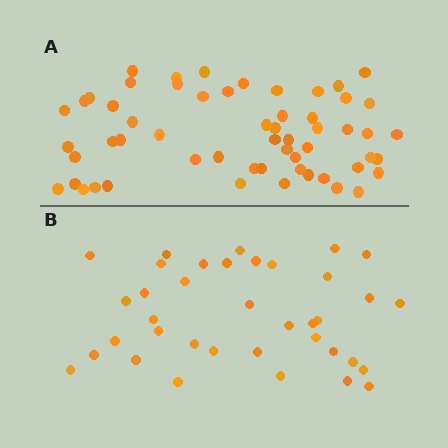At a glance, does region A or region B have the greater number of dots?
Region A (the top region) has more dots.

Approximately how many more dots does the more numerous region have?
Region A has approximately 20 more dots than region B.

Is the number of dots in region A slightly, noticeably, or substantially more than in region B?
Region A has substantially more. The ratio is roughly 1.5 to 1.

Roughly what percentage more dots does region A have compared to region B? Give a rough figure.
About 55% more.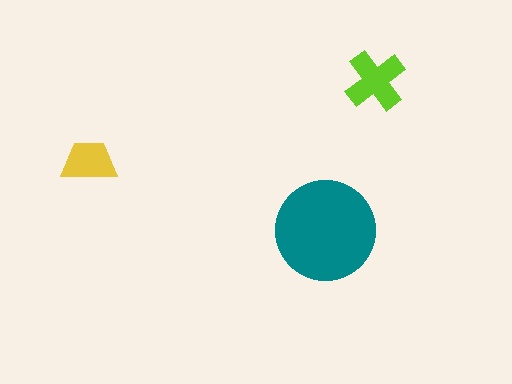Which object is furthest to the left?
The yellow trapezoid is leftmost.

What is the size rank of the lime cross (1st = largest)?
2nd.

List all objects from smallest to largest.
The yellow trapezoid, the lime cross, the teal circle.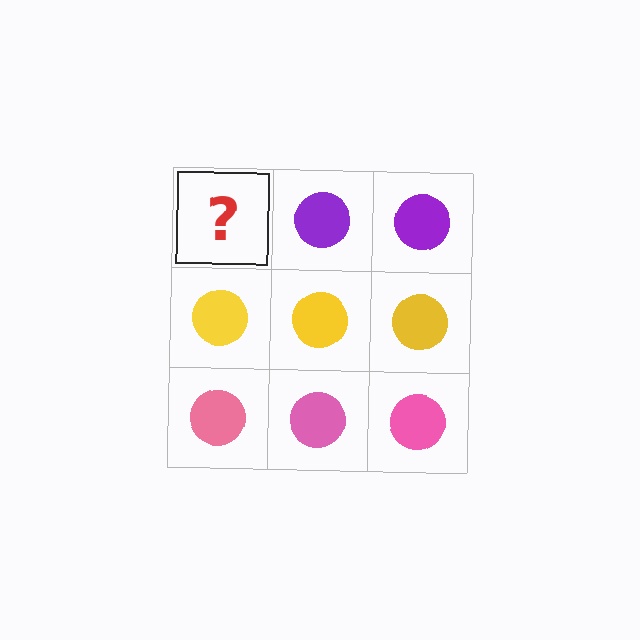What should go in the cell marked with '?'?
The missing cell should contain a purple circle.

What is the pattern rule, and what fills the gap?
The rule is that each row has a consistent color. The gap should be filled with a purple circle.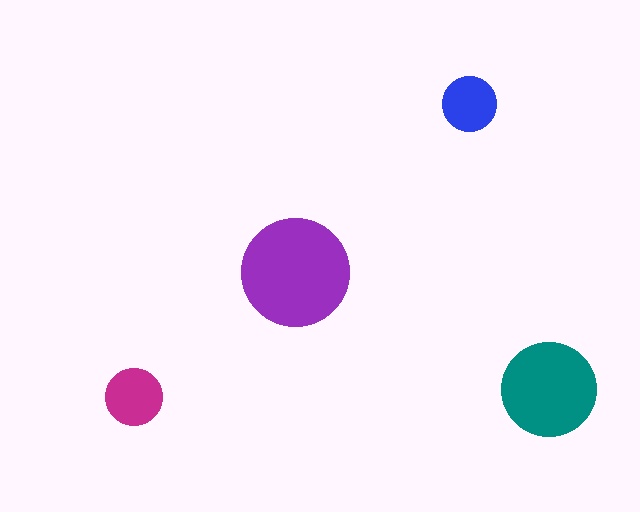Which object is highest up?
The blue circle is topmost.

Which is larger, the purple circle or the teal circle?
The purple one.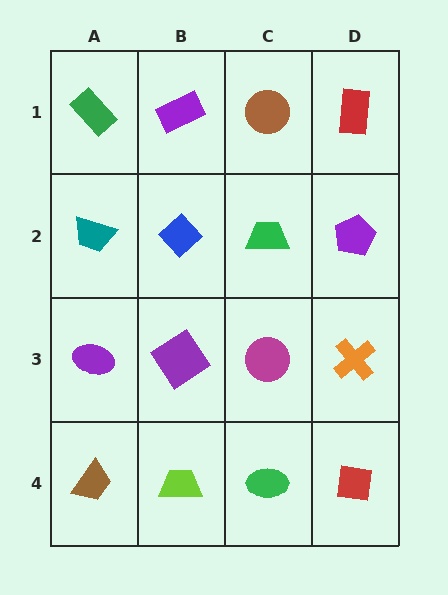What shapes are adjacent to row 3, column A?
A teal trapezoid (row 2, column A), a brown trapezoid (row 4, column A), a purple diamond (row 3, column B).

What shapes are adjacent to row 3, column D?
A purple pentagon (row 2, column D), a red square (row 4, column D), a magenta circle (row 3, column C).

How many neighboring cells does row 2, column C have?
4.